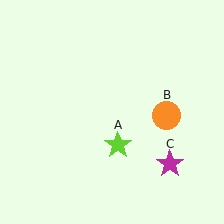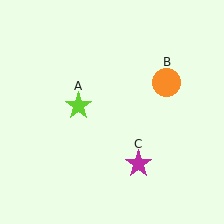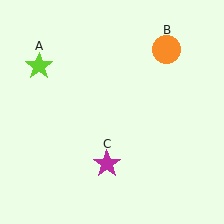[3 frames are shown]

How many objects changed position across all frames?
3 objects changed position: lime star (object A), orange circle (object B), magenta star (object C).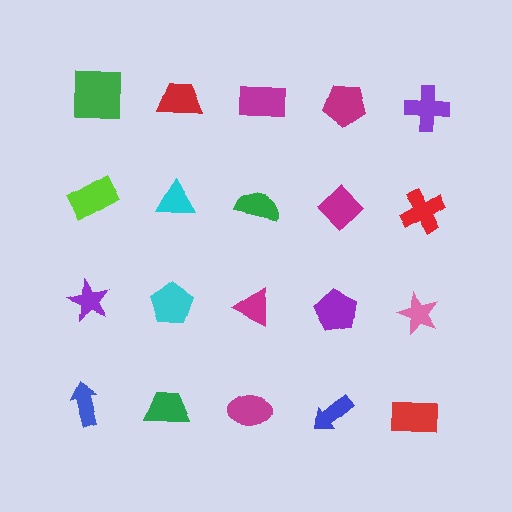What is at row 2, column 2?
A cyan triangle.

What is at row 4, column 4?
A blue arrow.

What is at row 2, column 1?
A lime rectangle.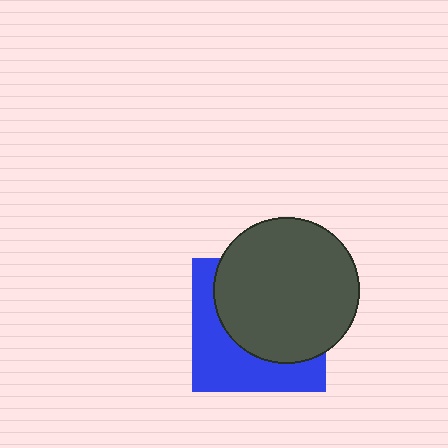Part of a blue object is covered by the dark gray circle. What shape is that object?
It is a square.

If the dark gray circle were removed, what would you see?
You would see the complete blue square.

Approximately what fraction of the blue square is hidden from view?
Roughly 59% of the blue square is hidden behind the dark gray circle.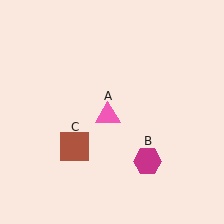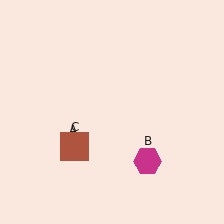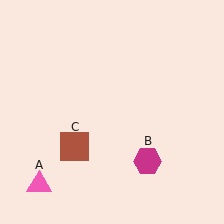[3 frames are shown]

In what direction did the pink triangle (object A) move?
The pink triangle (object A) moved down and to the left.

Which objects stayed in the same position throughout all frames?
Magenta hexagon (object B) and brown square (object C) remained stationary.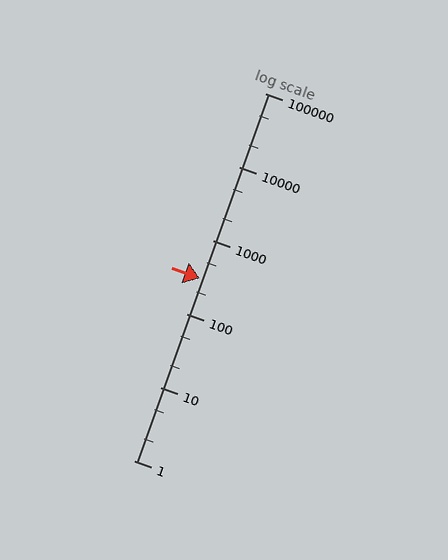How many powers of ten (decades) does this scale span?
The scale spans 5 decades, from 1 to 100000.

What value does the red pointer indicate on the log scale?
The pointer indicates approximately 300.